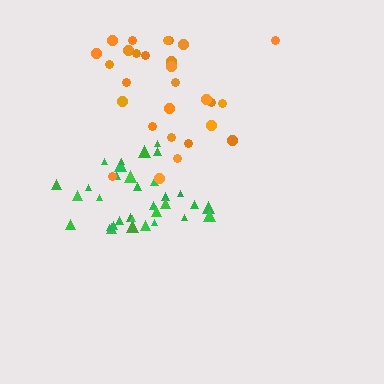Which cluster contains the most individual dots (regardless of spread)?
Green (33).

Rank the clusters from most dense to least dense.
green, orange.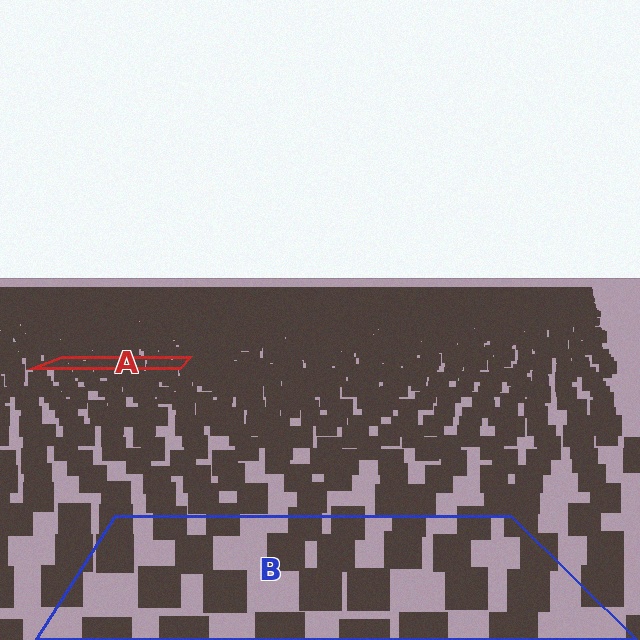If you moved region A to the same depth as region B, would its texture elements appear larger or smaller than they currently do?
They would appear larger. At a closer depth, the same texture elements are projected at a bigger on-screen size.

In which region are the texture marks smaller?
The texture marks are smaller in region A, because it is farther away.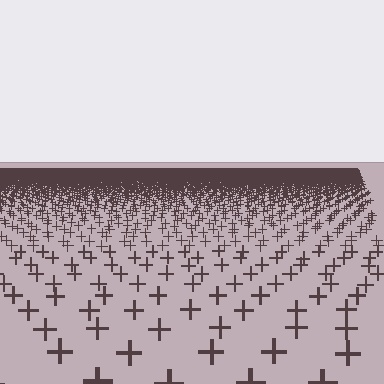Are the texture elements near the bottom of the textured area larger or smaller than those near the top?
Larger. Near the bottom, elements are closer to the viewer and appear at a bigger on-screen size.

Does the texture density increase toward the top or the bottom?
Density increases toward the top.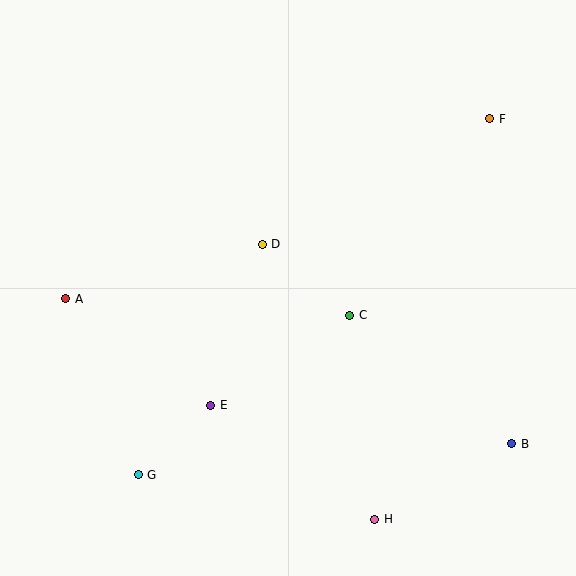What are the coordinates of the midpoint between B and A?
The midpoint between B and A is at (289, 371).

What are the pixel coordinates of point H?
Point H is at (375, 519).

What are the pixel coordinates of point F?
Point F is at (490, 119).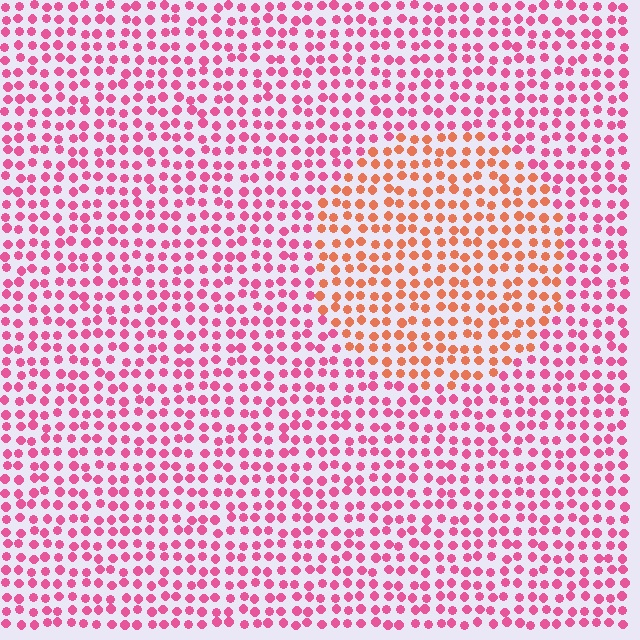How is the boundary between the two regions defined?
The boundary is defined purely by a slight shift in hue (about 42 degrees). Spacing, size, and orientation are identical on both sides.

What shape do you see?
I see a circle.